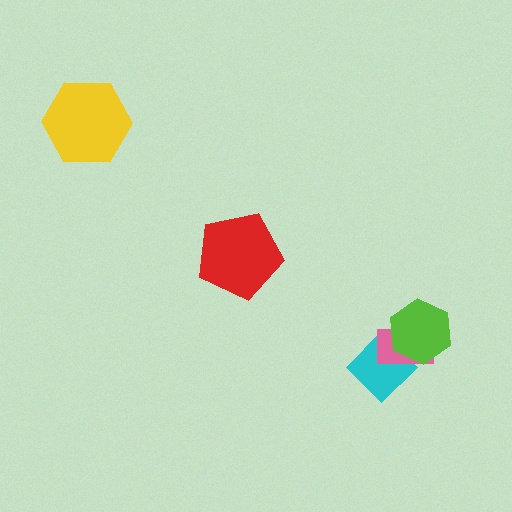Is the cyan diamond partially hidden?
Yes, it is partially covered by another shape.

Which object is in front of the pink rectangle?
The lime hexagon is in front of the pink rectangle.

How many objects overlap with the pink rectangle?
2 objects overlap with the pink rectangle.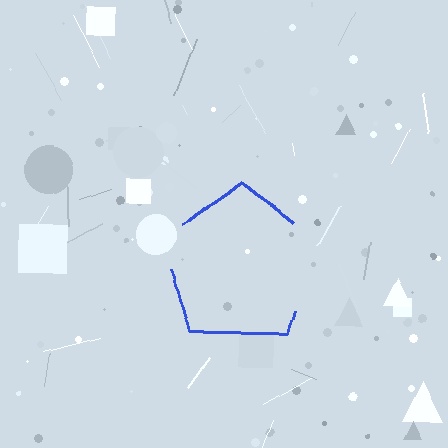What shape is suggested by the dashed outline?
The dashed outline suggests a pentagon.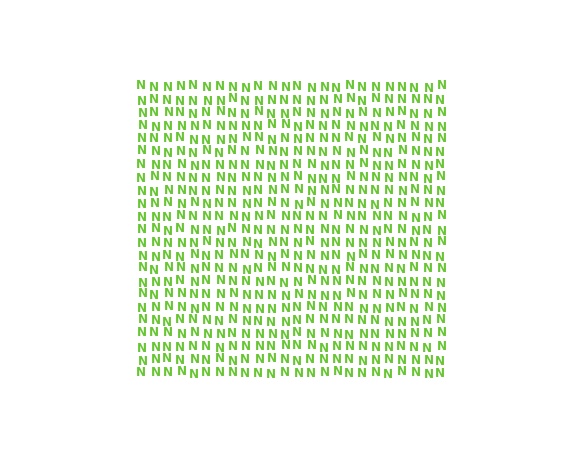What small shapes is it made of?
It is made of small letter N's.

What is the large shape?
The large shape is a square.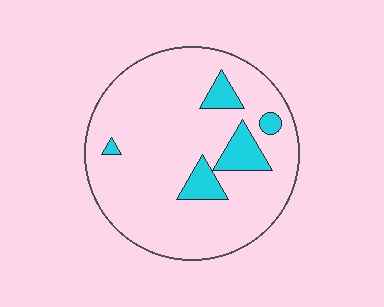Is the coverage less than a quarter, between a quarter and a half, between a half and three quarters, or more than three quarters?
Less than a quarter.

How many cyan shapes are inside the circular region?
5.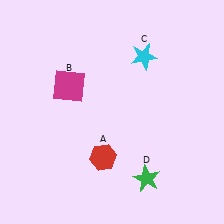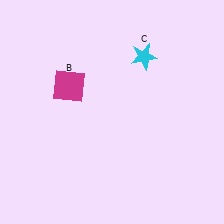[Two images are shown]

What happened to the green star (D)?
The green star (D) was removed in Image 2. It was in the bottom-right area of Image 1.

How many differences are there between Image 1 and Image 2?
There are 2 differences between the two images.